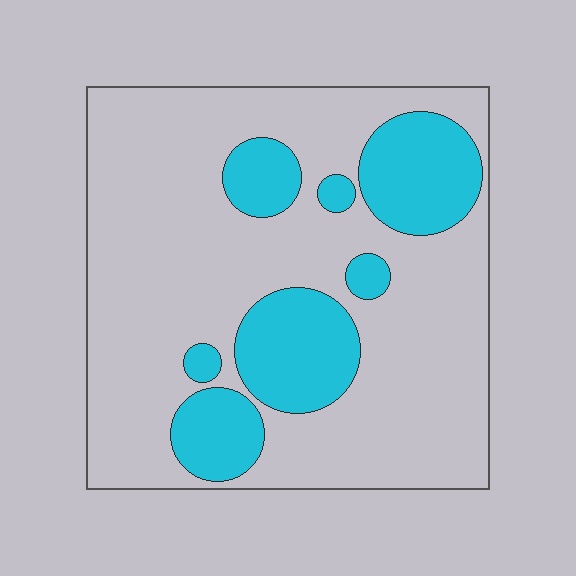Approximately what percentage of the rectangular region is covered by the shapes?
Approximately 25%.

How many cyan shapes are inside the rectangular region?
7.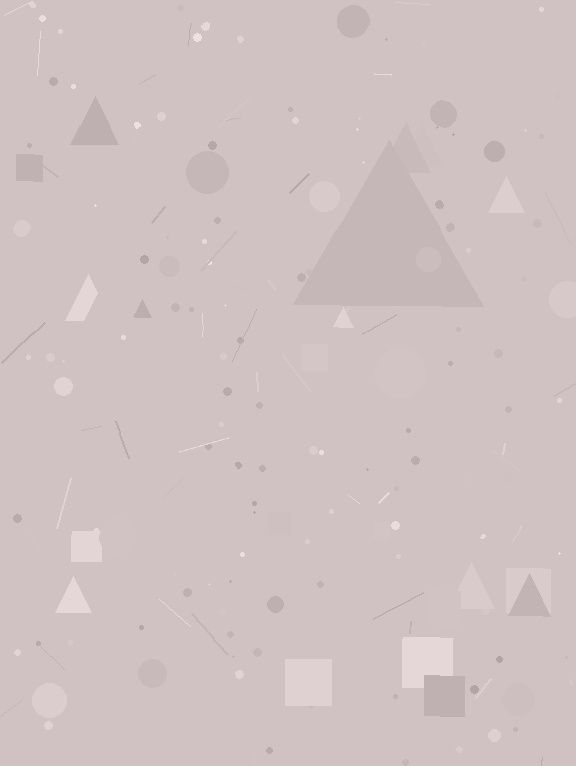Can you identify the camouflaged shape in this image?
The camouflaged shape is a triangle.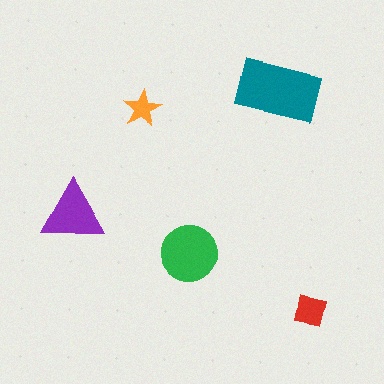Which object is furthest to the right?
The red square is rightmost.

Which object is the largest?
The teal rectangle.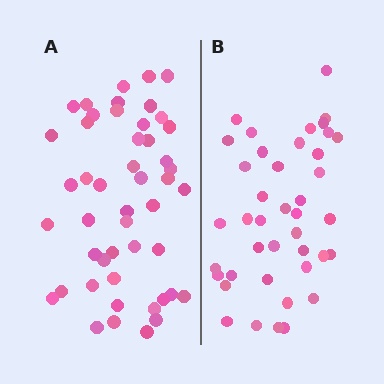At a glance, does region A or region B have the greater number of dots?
Region A (the left region) has more dots.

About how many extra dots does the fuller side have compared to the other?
Region A has roughly 8 or so more dots than region B.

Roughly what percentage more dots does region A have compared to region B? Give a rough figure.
About 15% more.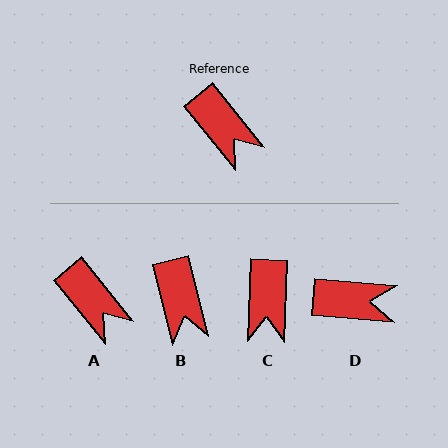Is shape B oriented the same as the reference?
No, it is off by about 25 degrees.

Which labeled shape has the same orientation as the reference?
A.